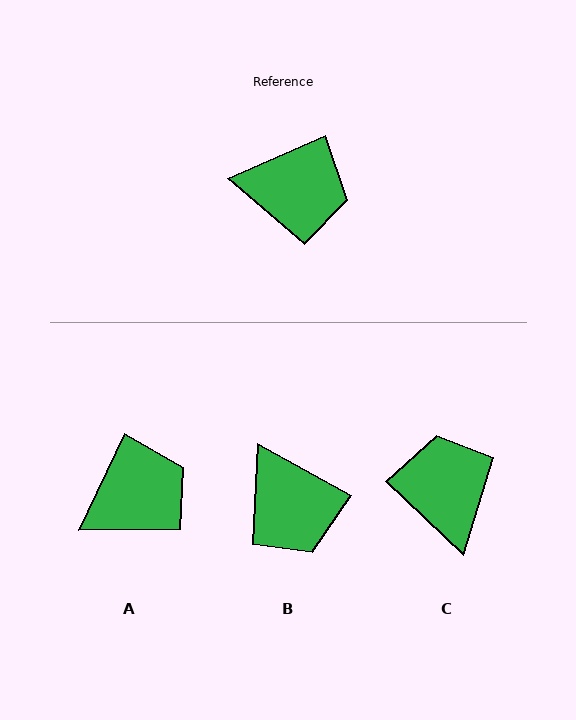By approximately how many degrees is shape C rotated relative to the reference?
Approximately 113 degrees counter-clockwise.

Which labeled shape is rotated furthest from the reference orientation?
C, about 113 degrees away.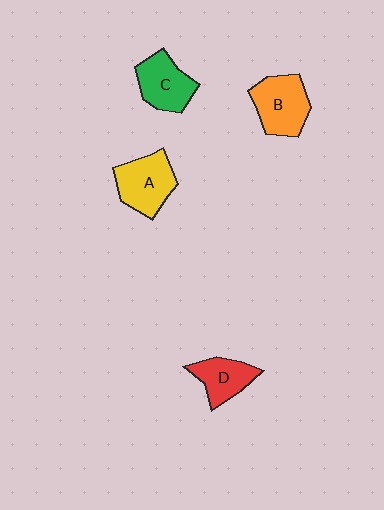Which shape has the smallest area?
Shape D (red).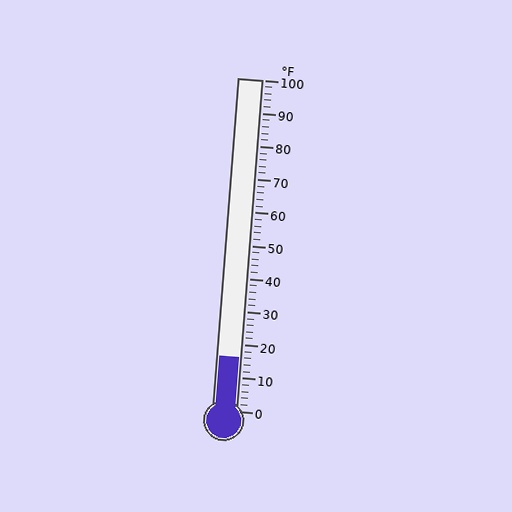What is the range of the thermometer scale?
The thermometer scale ranges from 0°F to 100°F.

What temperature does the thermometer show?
The thermometer shows approximately 16°F.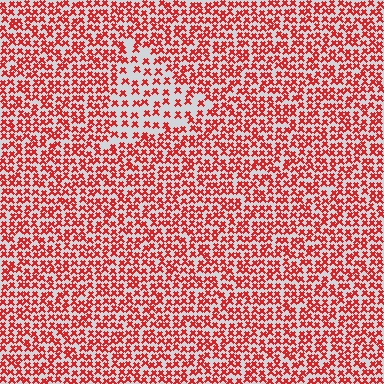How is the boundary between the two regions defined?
The boundary is defined by a change in element density (approximately 1.9x ratio). All elements are the same color, size, and shape.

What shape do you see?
I see a triangle.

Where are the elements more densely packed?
The elements are more densely packed outside the triangle boundary.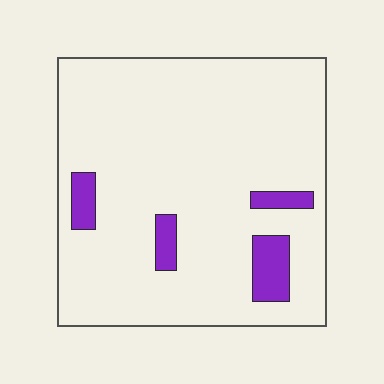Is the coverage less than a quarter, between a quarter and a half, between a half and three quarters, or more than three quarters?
Less than a quarter.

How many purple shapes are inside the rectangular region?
4.